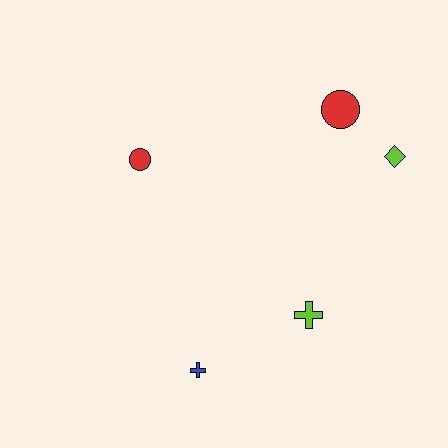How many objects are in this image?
There are 5 objects.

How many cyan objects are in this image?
There are no cyan objects.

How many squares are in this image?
There are no squares.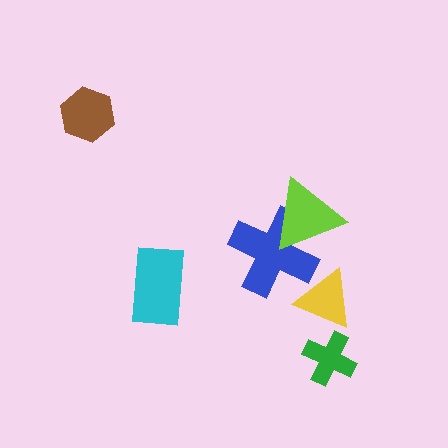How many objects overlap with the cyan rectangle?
0 objects overlap with the cyan rectangle.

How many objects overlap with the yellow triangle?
1 object overlaps with the yellow triangle.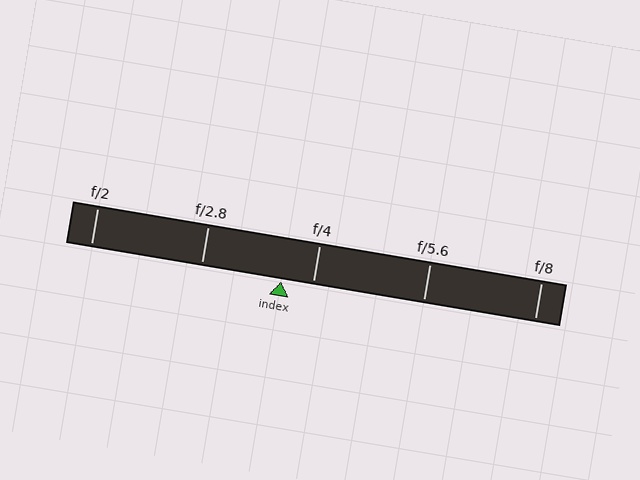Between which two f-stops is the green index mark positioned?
The index mark is between f/2.8 and f/4.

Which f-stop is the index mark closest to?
The index mark is closest to f/4.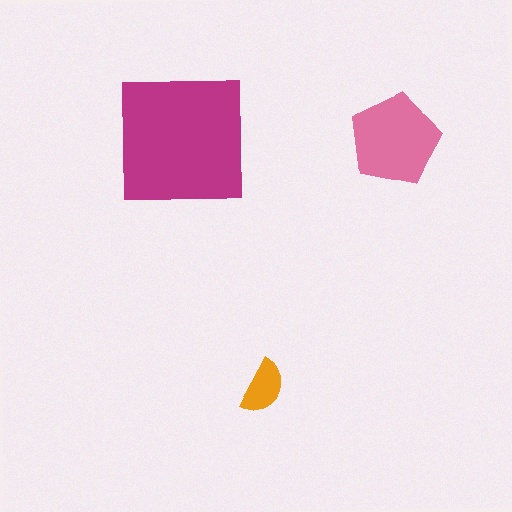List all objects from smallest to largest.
The orange semicircle, the pink pentagon, the magenta square.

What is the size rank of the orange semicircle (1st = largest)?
3rd.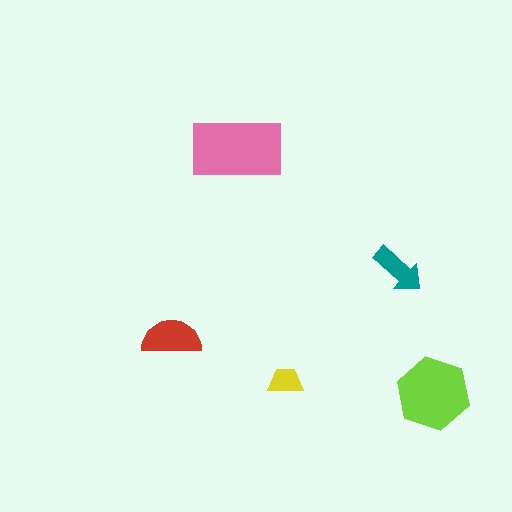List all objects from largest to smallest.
The pink rectangle, the lime hexagon, the red semicircle, the teal arrow, the yellow trapezoid.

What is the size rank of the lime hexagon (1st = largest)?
2nd.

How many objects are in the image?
There are 5 objects in the image.